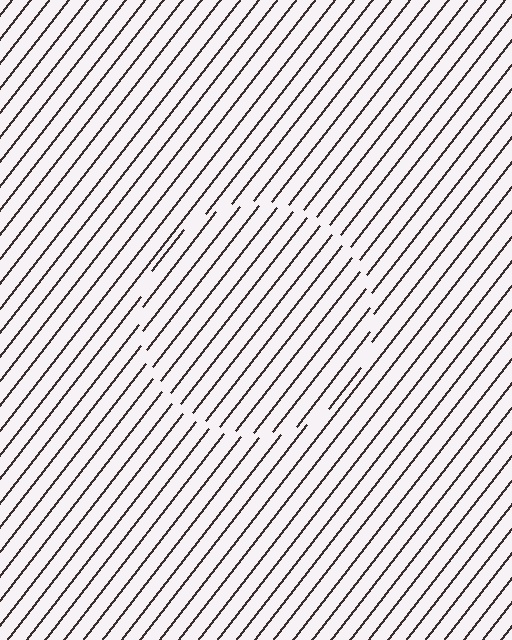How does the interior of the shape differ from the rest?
The interior of the shape contains the same grating, shifted by half a period — the contour is defined by the phase discontinuity where line-ends from the inner and outer gratings abut.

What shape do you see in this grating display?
An illusory circle. The interior of the shape contains the same grating, shifted by half a period — the contour is defined by the phase discontinuity where line-ends from the inner and outer gratings abut.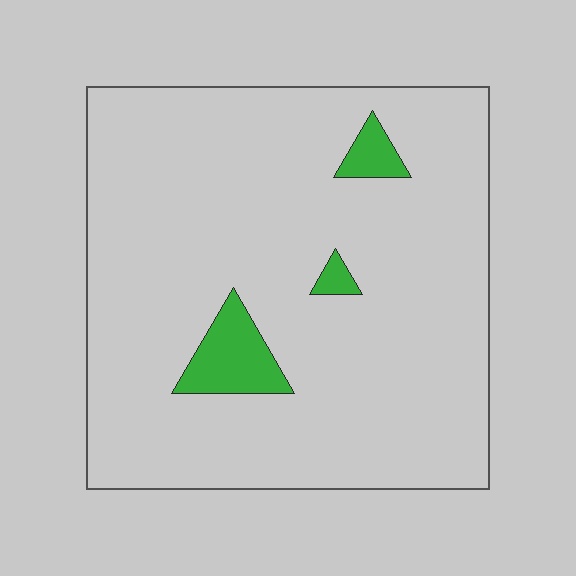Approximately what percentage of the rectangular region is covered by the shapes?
Approximately 5%.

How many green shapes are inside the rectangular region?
3.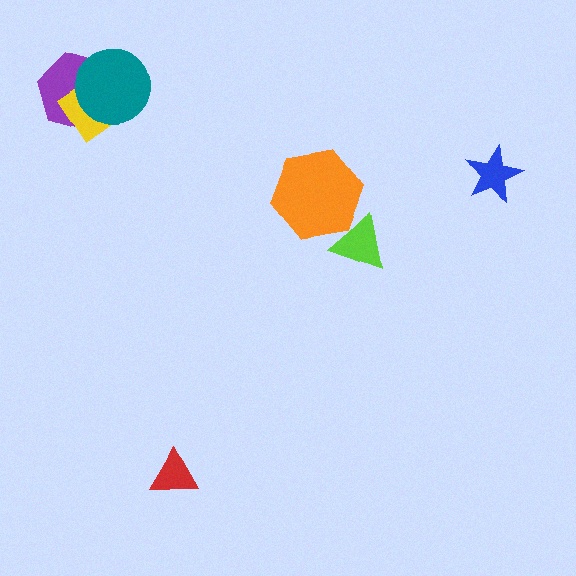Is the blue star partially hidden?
No, no other shape covers it.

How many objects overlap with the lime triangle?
1 object overlaps with the lime triangle.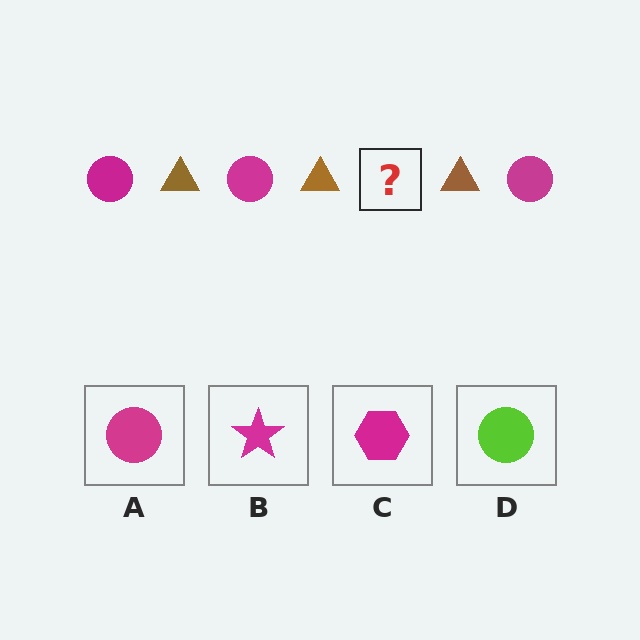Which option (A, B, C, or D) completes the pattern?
A.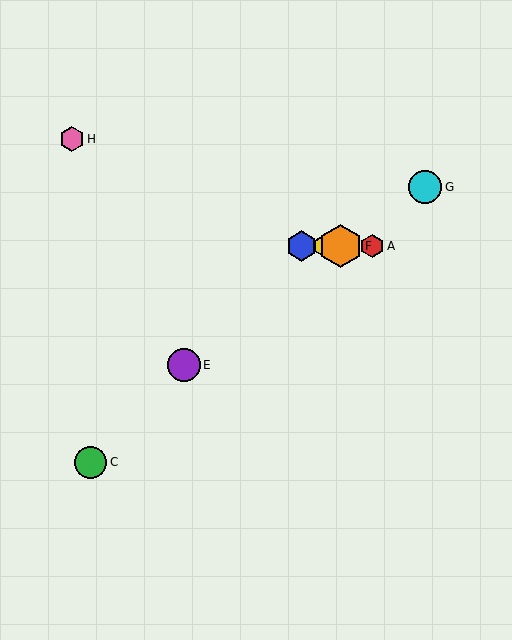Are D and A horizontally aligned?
Yes, both are at y≈246.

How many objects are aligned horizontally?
4 objects (A, B, D, F) are aligned horizontally.